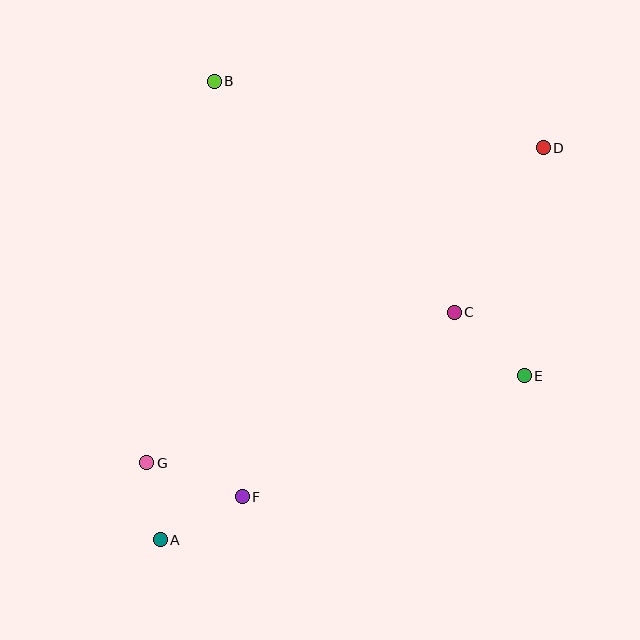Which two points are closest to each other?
Points A and G are closest to each other.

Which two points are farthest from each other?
Points A and D are farthest from each other.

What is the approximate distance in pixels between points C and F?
The distance between C and F is approximately 281 pixels.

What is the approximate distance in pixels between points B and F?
The distance between B and F is approximately 416 pixels.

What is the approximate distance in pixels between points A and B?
The distance between A and B is approximately 462 pixels.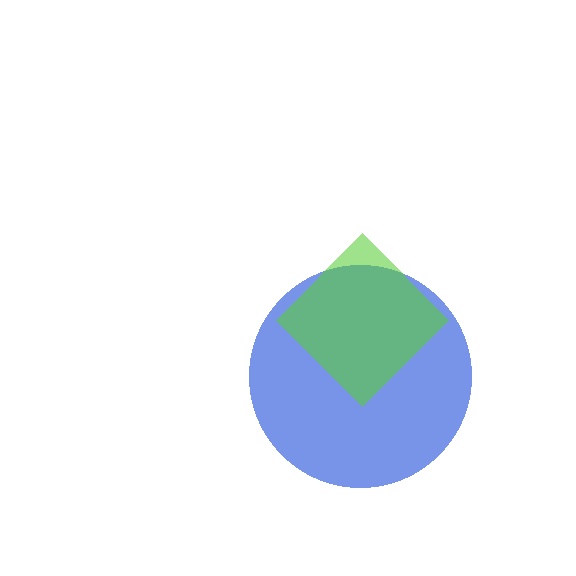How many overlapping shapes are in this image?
There are 2 overlapping shapes in the image.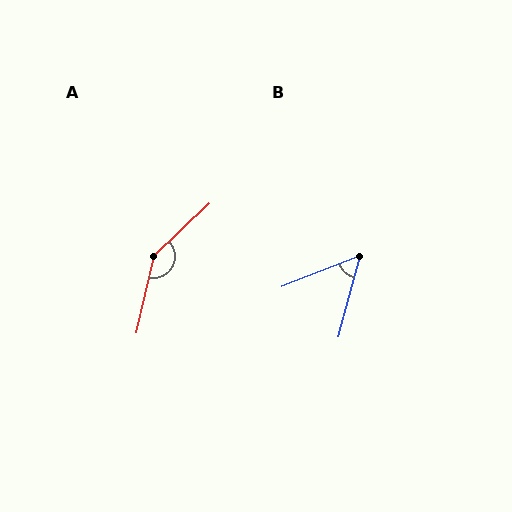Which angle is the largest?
A, at approximately 147 degrees.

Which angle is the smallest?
B, at approximately 53 degrees.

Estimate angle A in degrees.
Approximately 147 degrees.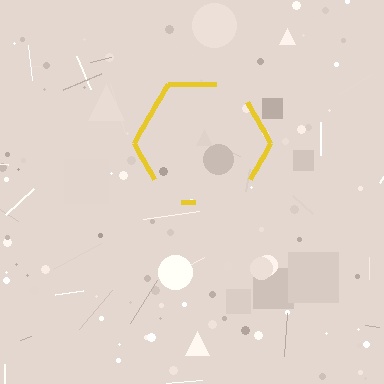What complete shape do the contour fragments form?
The contour fragments form a hexagon.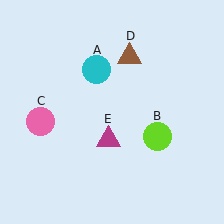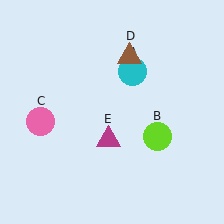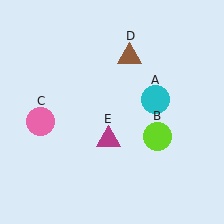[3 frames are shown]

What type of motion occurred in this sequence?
The cyan circle (object A) rotated clockwise around the center of the scene.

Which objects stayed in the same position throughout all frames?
Lime circle (object B) and pink circle (object C) and brown triangle (object D) and magenta triangle (object E) remained stationary.